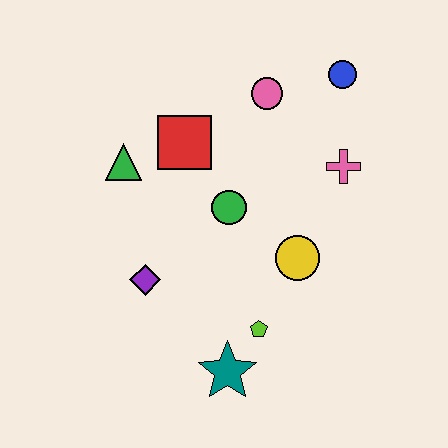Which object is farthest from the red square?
The teal star is farthest from the red square.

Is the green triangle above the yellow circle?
Yes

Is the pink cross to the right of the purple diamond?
Yes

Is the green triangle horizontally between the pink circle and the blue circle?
No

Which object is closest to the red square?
The green triangle is closest to the red square.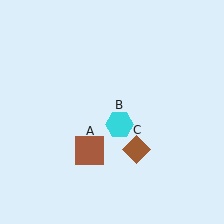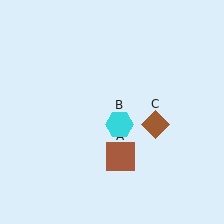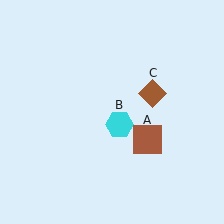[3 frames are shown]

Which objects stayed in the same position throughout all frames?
Cyan hexagon (object B) remained stationary.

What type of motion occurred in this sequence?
The brown square (object A), brown diamond (object C) rotated counterclockwise around the center of the scene.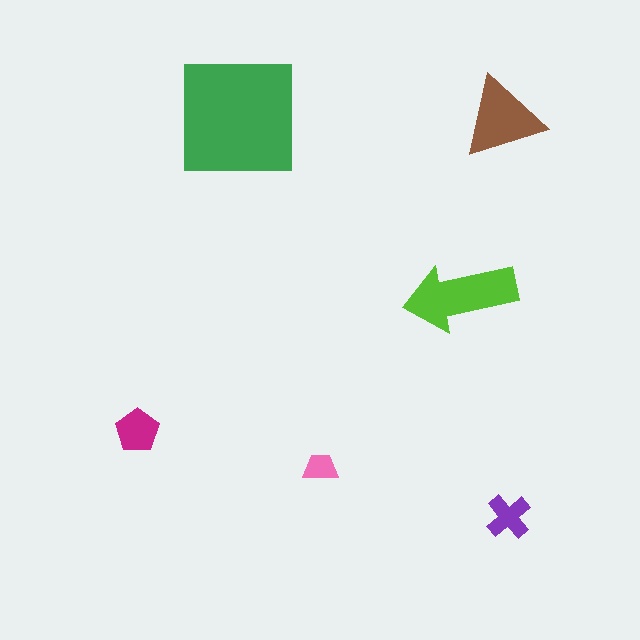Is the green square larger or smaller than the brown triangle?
Larger.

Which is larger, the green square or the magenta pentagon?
The green square.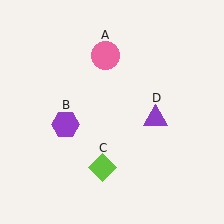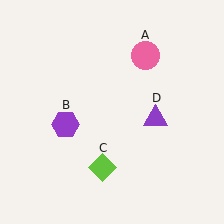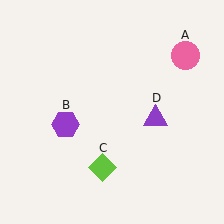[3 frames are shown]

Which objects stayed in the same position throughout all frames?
Purple hexagon (object B) and lime diamond (object C) and purple triangle (object D) remained stationary.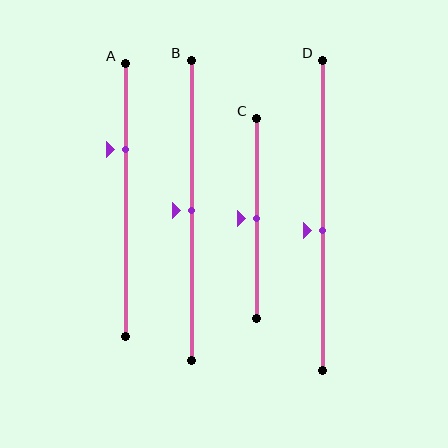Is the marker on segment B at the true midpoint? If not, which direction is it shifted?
Yes, the marker on segment B is at the true midpoint.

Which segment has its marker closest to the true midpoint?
Segment B has its marker closest to the true midpoint.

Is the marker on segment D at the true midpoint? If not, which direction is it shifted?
No, the marker on segment D is shifted downward by about 5% of the segment length.